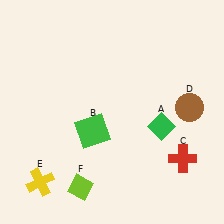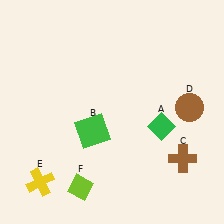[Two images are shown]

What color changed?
The cross (C) changed from red in Image 1 to brown in Image 2.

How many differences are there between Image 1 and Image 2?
There is 1 difference between the two images.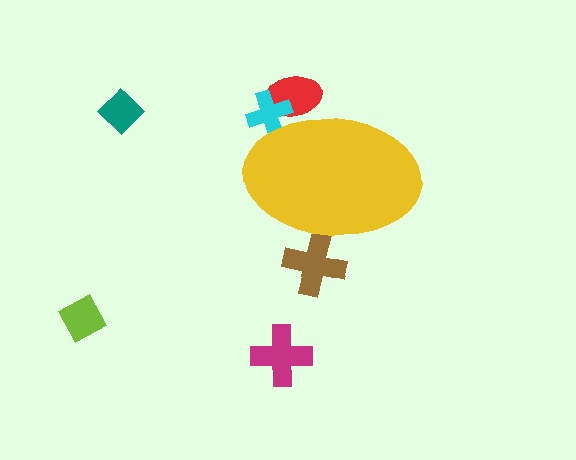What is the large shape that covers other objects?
A yellow ellipse.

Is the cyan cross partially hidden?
Yes, the cyan cross is partially hidden behind the yellow ellipse.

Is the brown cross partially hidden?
Yes, the brown cross is partially hidden behind the yellow ellipse.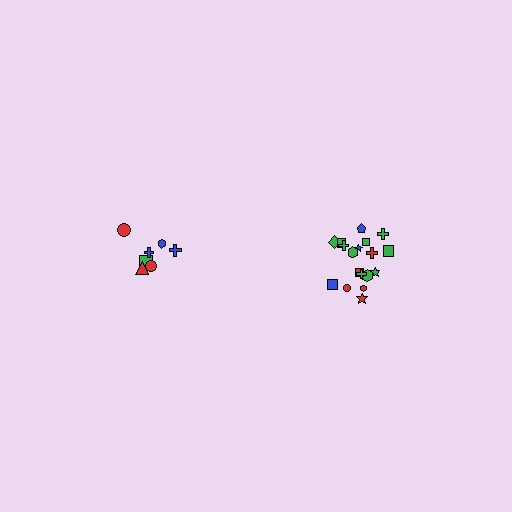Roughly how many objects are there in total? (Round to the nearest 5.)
Roughly 25 objects in total.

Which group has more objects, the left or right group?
The right group.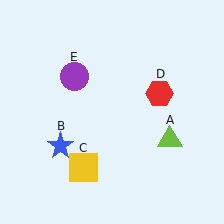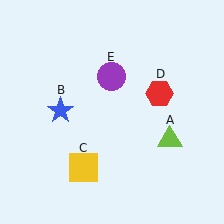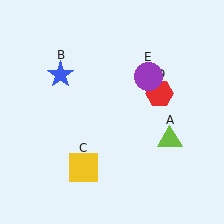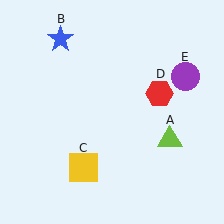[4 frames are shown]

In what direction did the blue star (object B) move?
The blue star (object B) moved up.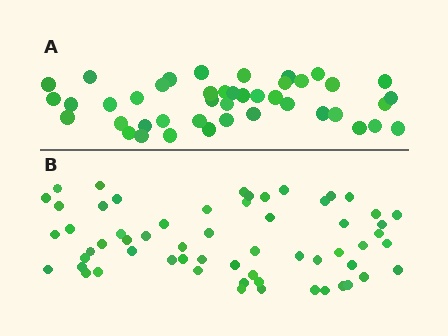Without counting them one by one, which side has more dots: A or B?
Region B (the bottom region) has more dots.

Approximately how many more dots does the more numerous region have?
Region B has approximately 15 more dots than region A.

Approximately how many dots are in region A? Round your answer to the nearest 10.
About 40 dots. (The exact count is 43, which rounds to 40.)